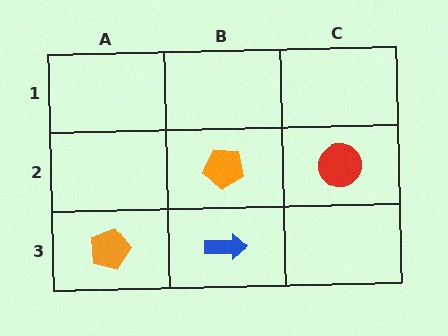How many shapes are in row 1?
0 shapes.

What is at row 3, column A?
An orange pentagon.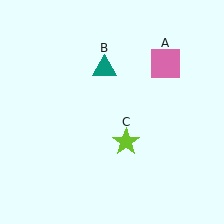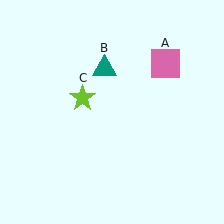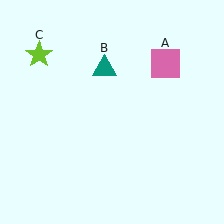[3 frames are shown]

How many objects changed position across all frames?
1 object changed position: lime star (object C).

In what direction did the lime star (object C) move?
The lime star (object C) moved up and to the left.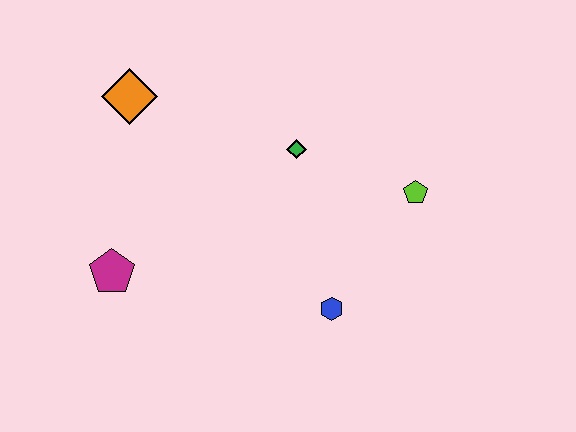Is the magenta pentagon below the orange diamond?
Yes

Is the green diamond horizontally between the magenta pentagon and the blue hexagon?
Yes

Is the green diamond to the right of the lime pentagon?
No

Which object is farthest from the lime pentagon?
The magenta pentagon is farthest from the lime pentagon.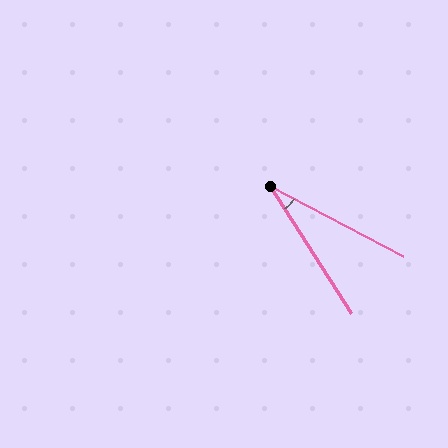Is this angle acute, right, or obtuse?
It is acute.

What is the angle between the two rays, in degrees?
Approximately 30 degrees.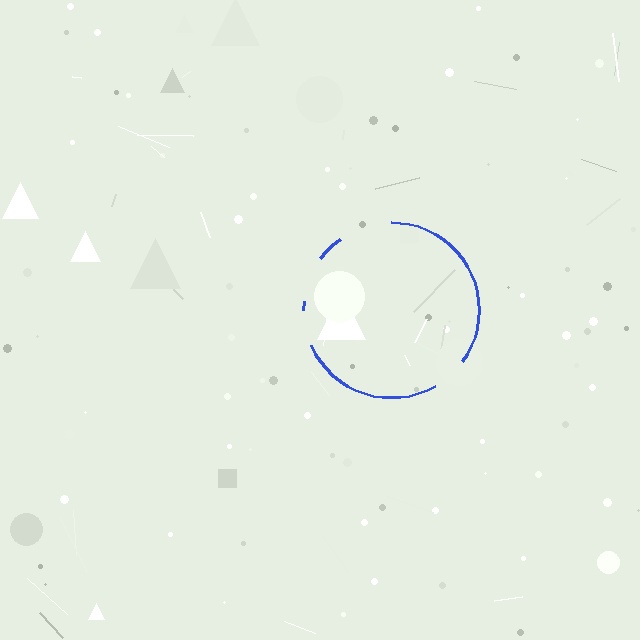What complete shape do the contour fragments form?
The contour fragments form a circle.